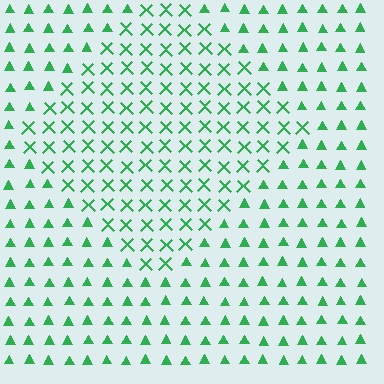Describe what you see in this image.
The image is filled with small green elements arranged in a uniform grid. A diamond-shaped region contains X marks, while the surrounding area contains triangles. The boundary is defined purely by the change in element shape.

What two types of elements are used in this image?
The image uses X marks inside the diamond region and triangles outside it.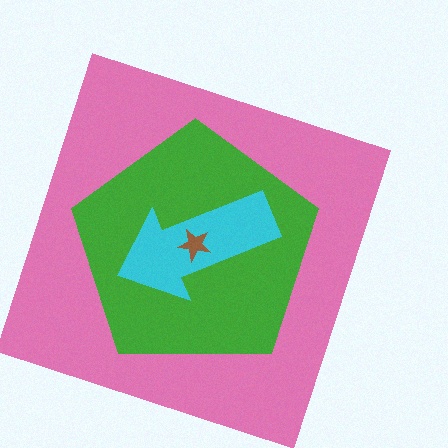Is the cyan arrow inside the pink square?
Yes.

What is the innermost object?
The brown star.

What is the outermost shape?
The pink square.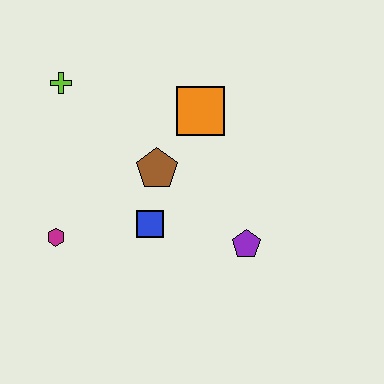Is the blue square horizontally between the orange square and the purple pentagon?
No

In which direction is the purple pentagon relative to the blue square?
The purple pentagon is to the right of the blue square.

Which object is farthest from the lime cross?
The purple pentagon is farthest from the lime cross.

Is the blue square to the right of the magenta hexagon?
Yes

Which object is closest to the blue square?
The brown pentagon is closest to the blue square.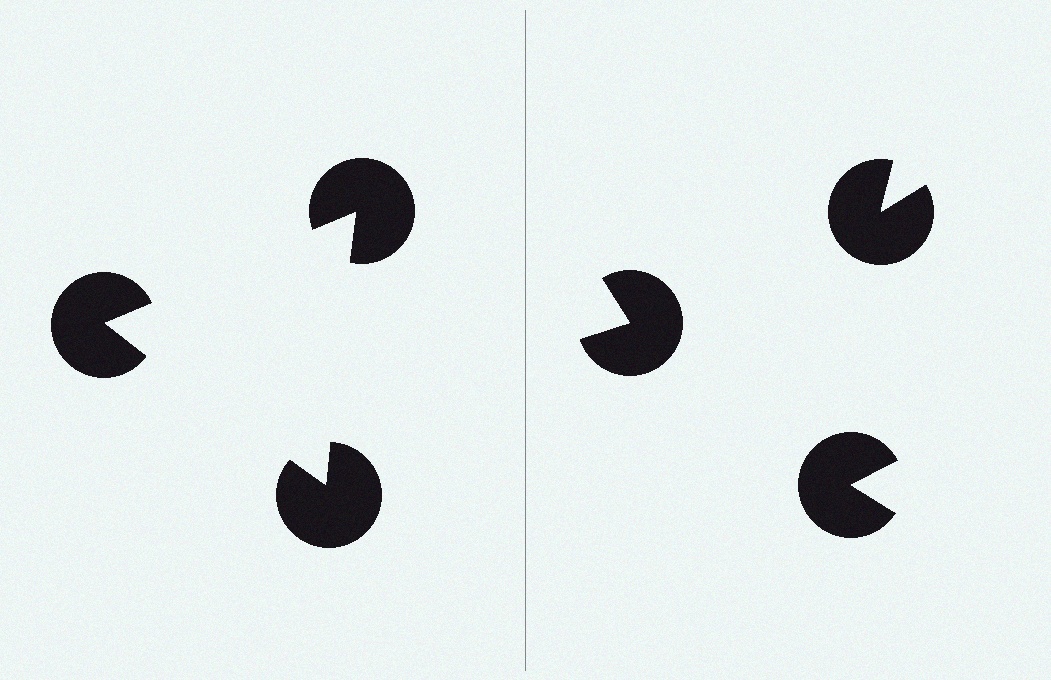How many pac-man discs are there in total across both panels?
6 — 3 on each side.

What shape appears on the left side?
An illusory triangle.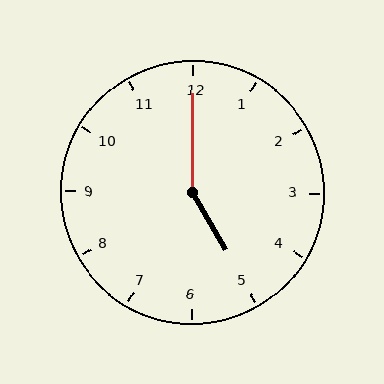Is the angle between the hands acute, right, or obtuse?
It is obtuse.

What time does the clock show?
5:00.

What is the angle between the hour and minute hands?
Approximately 150 degrees.